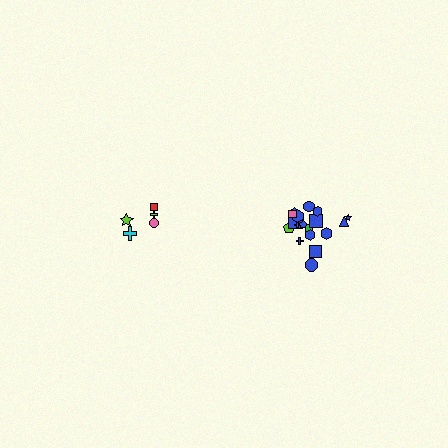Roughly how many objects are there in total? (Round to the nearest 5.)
Roughly 25 objects in total.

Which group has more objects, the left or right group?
The right group.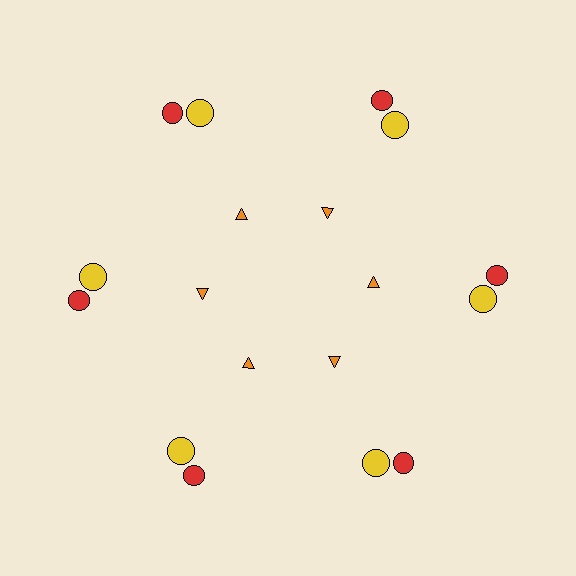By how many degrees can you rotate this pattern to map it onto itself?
The pattern maps onto itself every 60 degrees of rotation.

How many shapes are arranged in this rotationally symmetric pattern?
There are 18 shapes, arranged in 6 groups of 3.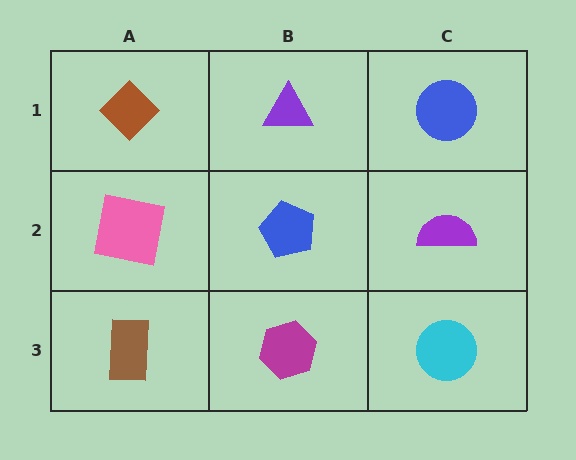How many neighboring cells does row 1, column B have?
3.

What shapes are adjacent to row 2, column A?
A brown diamond (row 1, column A), a brown rectangle (row 3, column A), a blue pentagon (row 2, column B).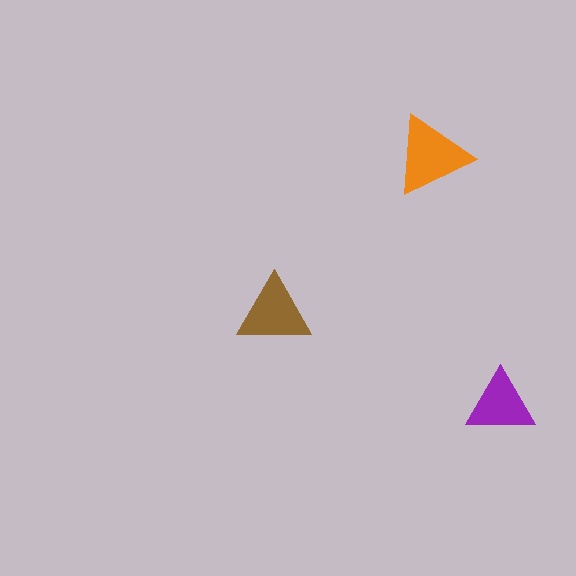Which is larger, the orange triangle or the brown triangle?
The orange one.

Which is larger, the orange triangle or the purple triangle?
The orange one.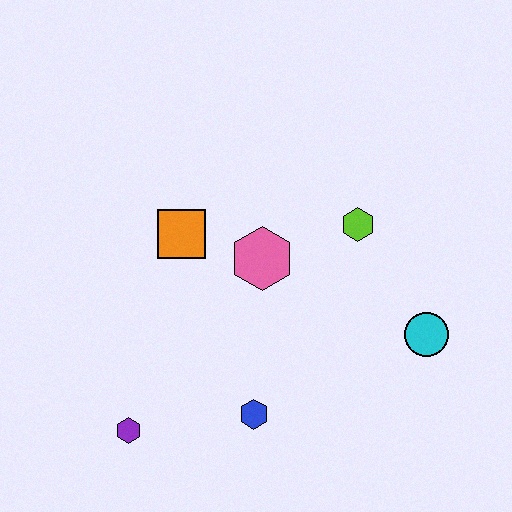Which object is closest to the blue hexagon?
The purple hexagon is closest to the blue hexagon.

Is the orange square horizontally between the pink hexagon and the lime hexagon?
No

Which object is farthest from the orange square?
The cyan circle is farthest from the orange square.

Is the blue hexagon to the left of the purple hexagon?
No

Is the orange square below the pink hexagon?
No